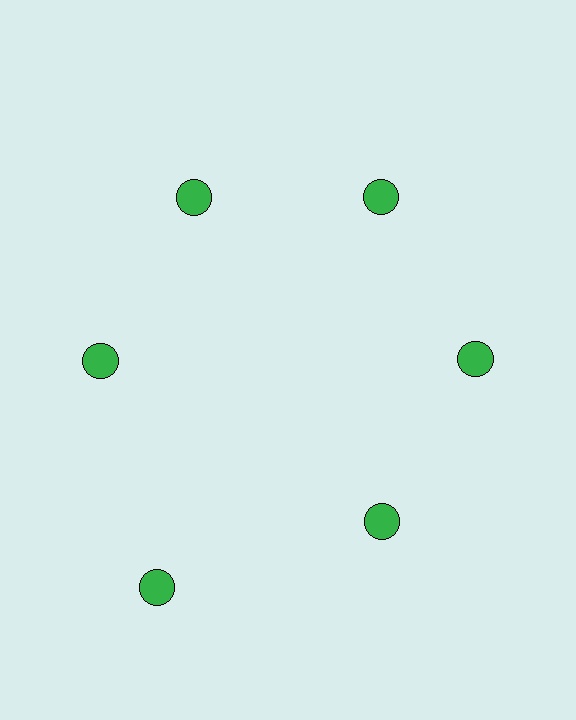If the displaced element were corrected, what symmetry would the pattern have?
It would have 6-fold rotational symmetry — the pattern would map onto itself every 60 degrees.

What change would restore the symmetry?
The symmetry would be restored by moving it inward, back onto the ring so that all 6 circles sit at equal angles and equal distance from the center.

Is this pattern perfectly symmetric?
No. The 6 green circles are arranged in a ring, but one element near the 7 o'clock position is pushed outward from the center, breaking the 6-fold rotational symmetry.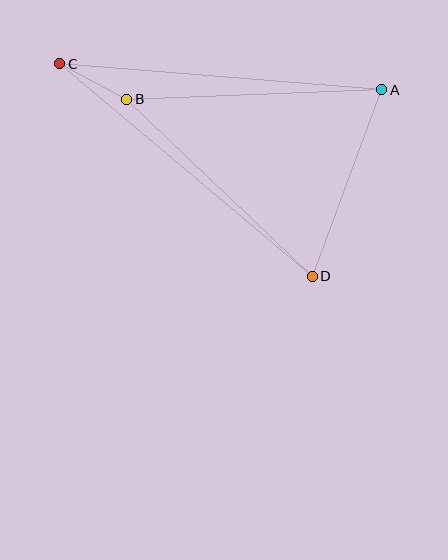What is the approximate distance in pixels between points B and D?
The distance between B and D is approximately 256 pixels.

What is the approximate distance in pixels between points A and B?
The distance between A and B is approximately 255 pixels.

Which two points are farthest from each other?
Points C and D are farthest from each other.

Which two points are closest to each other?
Points B and C are closest to each other.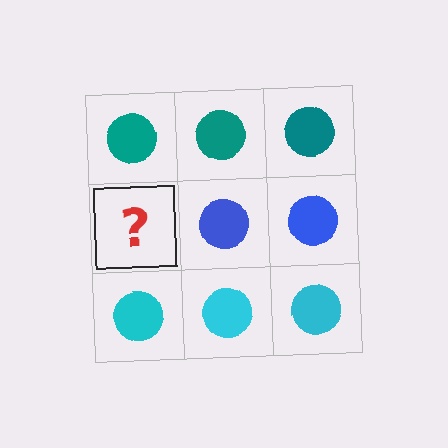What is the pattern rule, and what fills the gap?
The rule is that each row has a consistent color. The gap should be filled with a blue circle.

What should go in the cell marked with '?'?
The missing cell should contain a blue circle.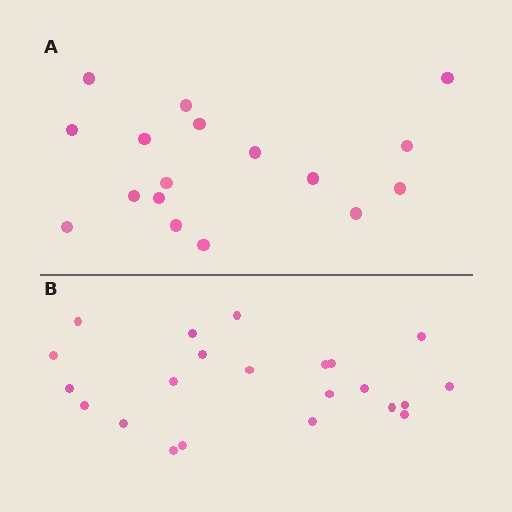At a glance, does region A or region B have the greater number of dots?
Region B (the bottom region) has more dots.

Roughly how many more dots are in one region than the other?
Region B has about 5 more dots than region A.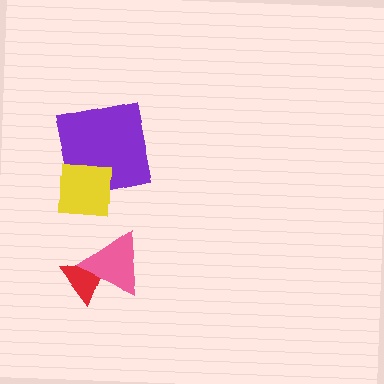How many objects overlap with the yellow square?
1 object overlaps with the yellow square.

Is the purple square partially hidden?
Yes, it is partially covered by another shape.